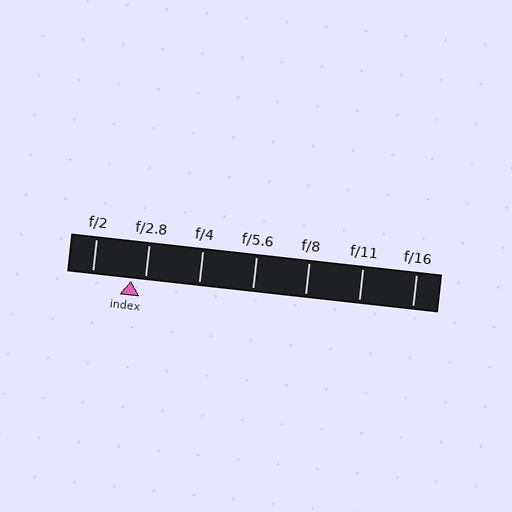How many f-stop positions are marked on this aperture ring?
There are 7 f-stop positions marked.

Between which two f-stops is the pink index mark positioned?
The index mark is between f/2 and f/2.8.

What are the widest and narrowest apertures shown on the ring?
The widest aperture shown is f/2 and the narrowest is f/16.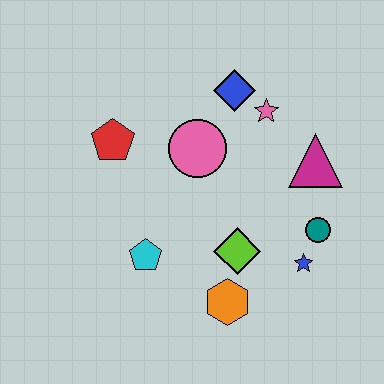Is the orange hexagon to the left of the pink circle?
No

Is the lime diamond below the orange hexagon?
No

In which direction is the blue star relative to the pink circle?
The blue star is below the pink circle.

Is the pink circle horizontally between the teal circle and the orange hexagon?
No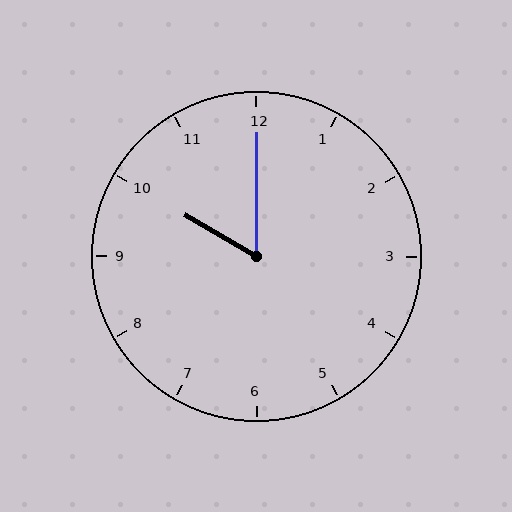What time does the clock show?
10:00.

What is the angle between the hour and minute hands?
Approximately 60 degrees.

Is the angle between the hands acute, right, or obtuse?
It is acute.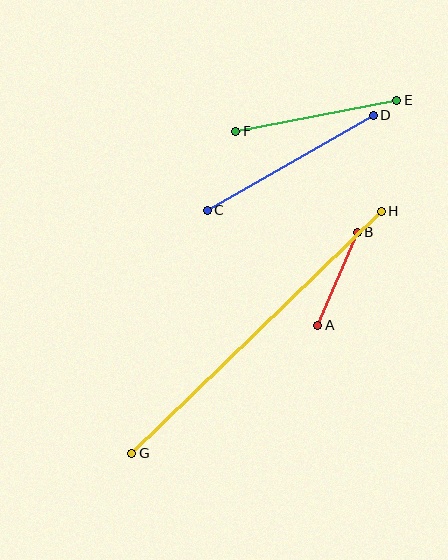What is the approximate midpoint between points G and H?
The midpoint is at approximately (256, 332) pixels.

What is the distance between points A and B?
The distance is approximately 101 pixels.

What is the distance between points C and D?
The distance is approximately 191 pixels.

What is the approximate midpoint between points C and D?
The midpoint is at approximately (290, 163) pixels.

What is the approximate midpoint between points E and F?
The midpoint is at approximately (316, 116) pixels.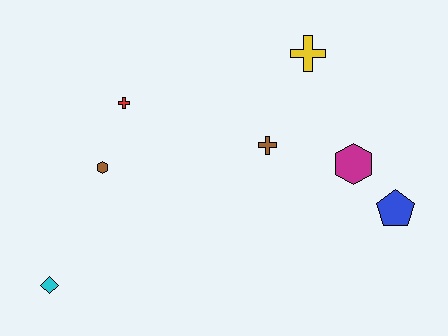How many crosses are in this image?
There are 3 crosses.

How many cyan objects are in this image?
There is 1 cyan object.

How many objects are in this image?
There are 7 objects.